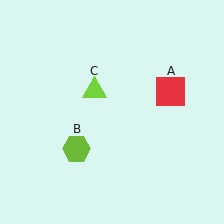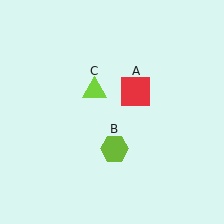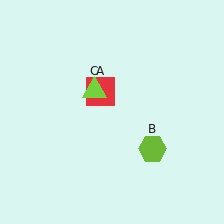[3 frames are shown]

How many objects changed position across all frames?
2 objects changed position: red square (object A), lime hexagon (object B).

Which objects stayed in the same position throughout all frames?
Lime triangle (object C) remained stationary.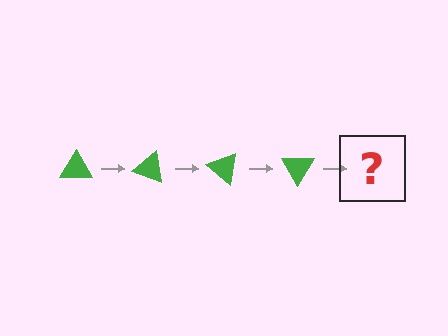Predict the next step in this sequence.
The next step is a green triangle rotated 80 degrees.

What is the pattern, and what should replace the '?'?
The pattern is that the triangle rotates 20 degrees each step. The '?' should be a green triangle rotated 80 degrees.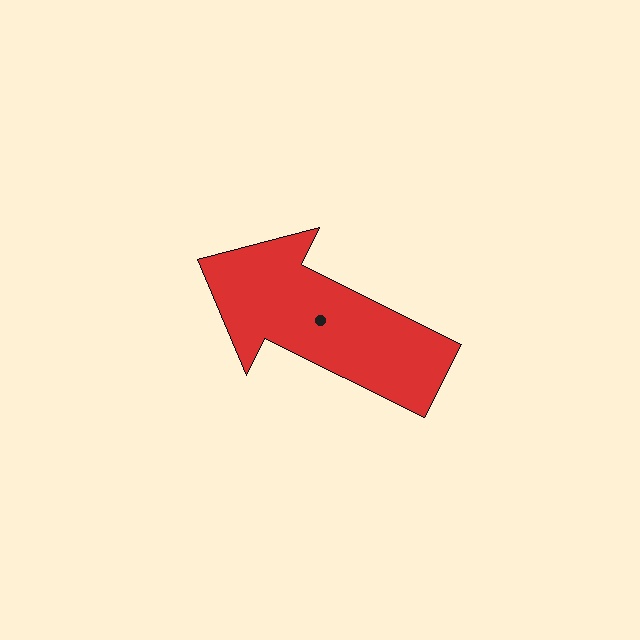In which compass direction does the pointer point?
Northwest.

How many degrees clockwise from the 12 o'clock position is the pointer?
Approximately 296 degrees.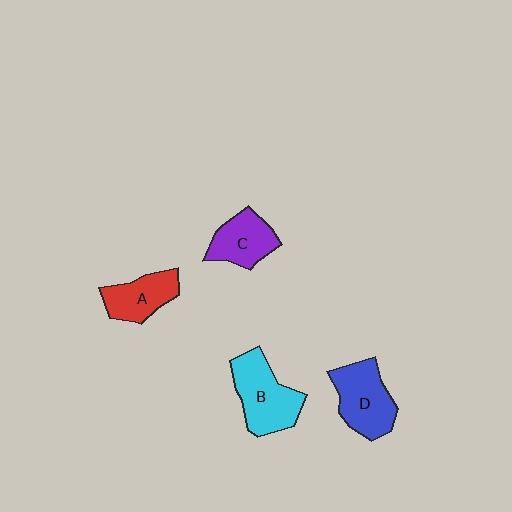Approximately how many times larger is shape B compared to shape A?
Approximately 1.4 times.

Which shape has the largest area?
Shape B (cyan).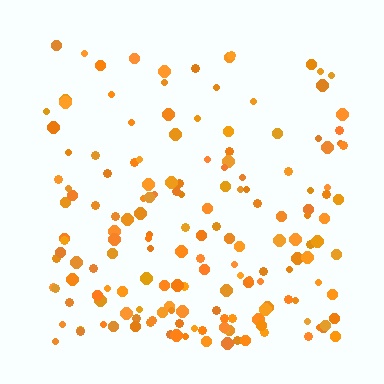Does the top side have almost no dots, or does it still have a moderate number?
Still a moderate number, just noticeably fewer than the bottom.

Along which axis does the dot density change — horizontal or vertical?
Vertical.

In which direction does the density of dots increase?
From top to bottom, with the bottom side densest.